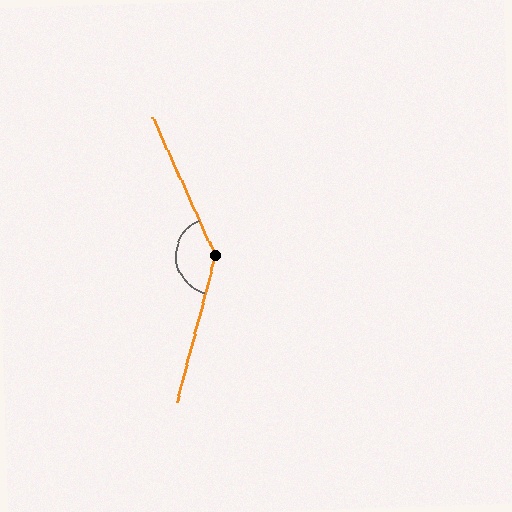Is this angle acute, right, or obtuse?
It is obtuse.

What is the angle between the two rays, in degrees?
Approximately 141 degrees.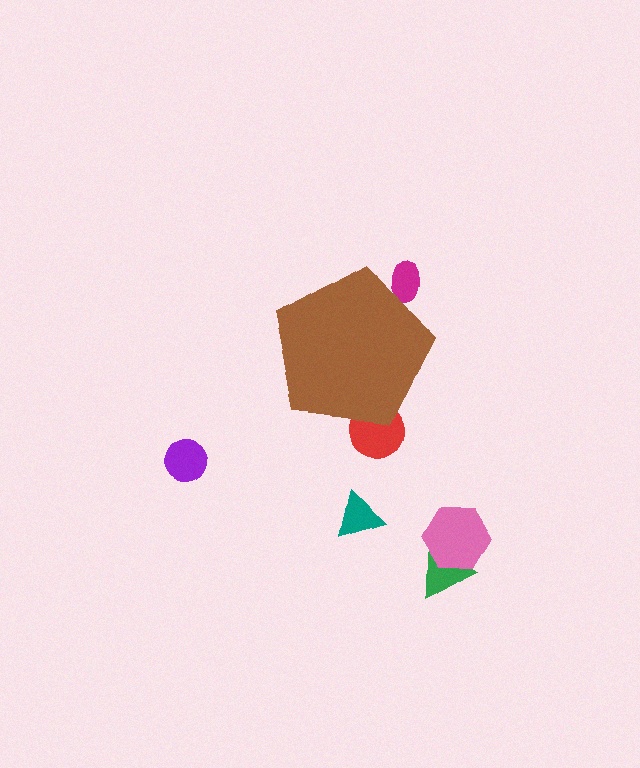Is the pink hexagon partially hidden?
No, the pink hexagon is fully visible.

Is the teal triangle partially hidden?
No, the teal triangle is fully visible.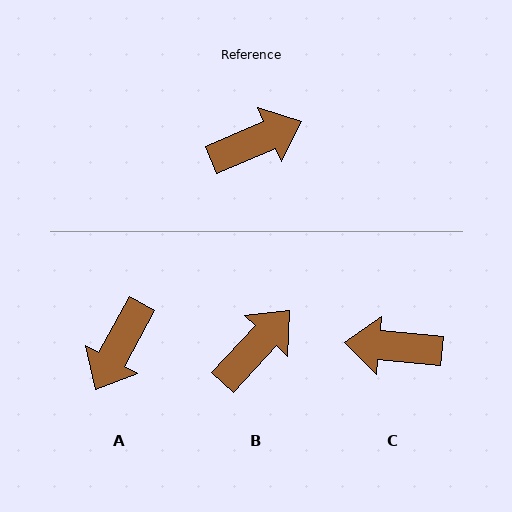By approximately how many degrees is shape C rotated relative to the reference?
Approximately 152 degrees counter-clockwise.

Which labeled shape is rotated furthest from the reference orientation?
C, about 152 degrees away.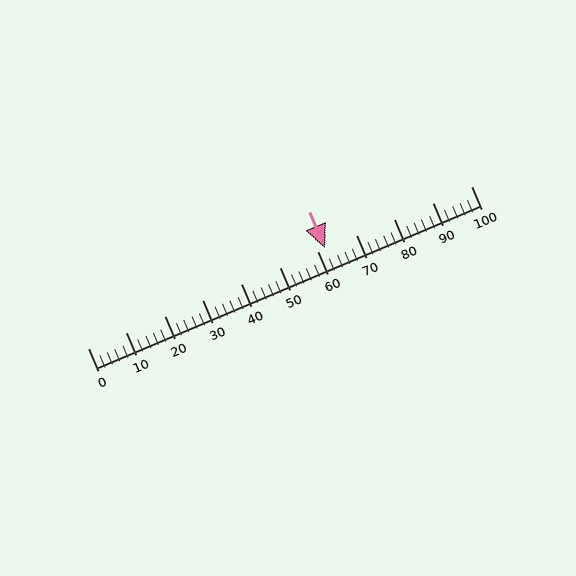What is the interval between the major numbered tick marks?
The major tick marks are spaced 10 units apart.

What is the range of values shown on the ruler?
The ruler shows values from 0 to 100.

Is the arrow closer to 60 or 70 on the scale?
The arrow is closer to 60.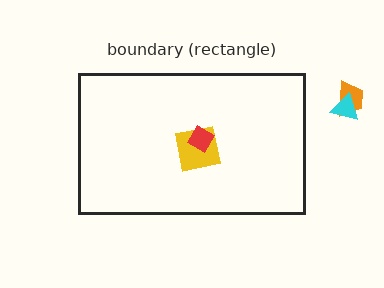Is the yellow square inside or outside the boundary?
Inside.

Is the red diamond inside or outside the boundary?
Inside.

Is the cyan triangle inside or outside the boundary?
Outside.